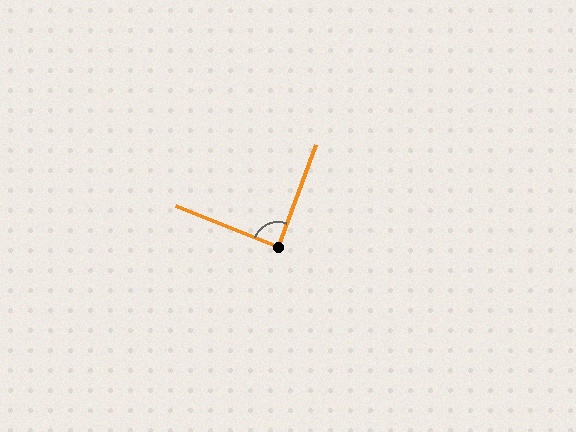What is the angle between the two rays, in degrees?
Approximately 89 degrees.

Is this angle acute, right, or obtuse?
It is approximately a right angle.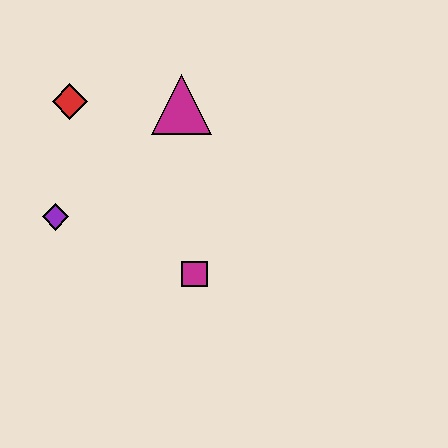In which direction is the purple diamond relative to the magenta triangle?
The purple diamond is to the left of the magenta triangle.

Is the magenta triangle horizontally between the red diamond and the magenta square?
Yes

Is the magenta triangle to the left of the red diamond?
No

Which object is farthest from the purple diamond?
The magenta triangle is farthest from the purple diamond.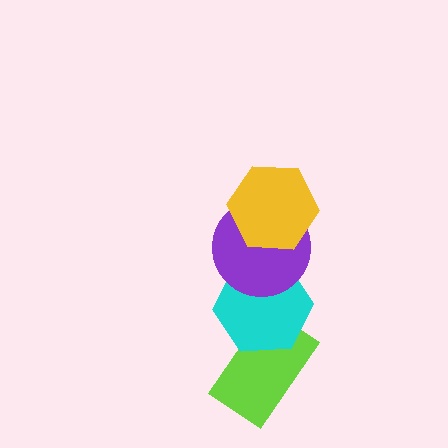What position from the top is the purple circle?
The purple circle is 2nd from the top.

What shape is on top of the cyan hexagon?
The purple circle is on top of the cyan hexagon.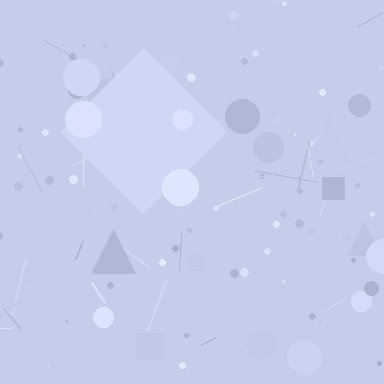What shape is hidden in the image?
A diamond is hidden in the image.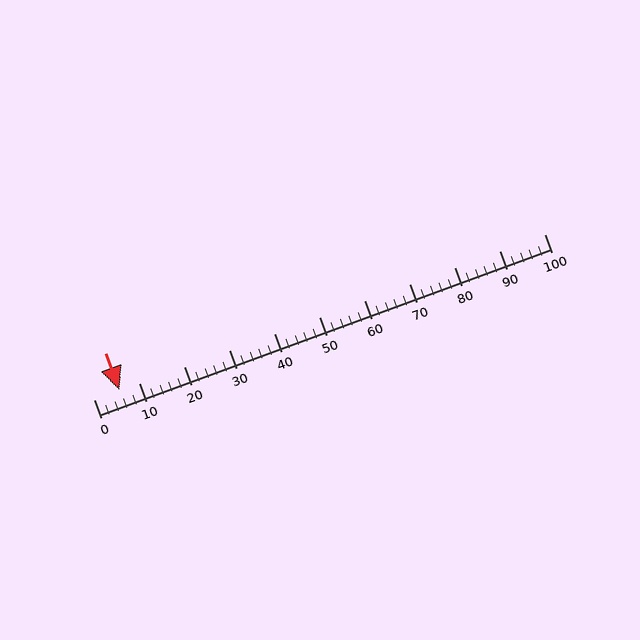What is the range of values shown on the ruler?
The ruler shows values from 0 to 100.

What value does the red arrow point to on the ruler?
The red arrow points to approximately 6.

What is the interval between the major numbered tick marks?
The major tick marks are spaced 10 units apart.